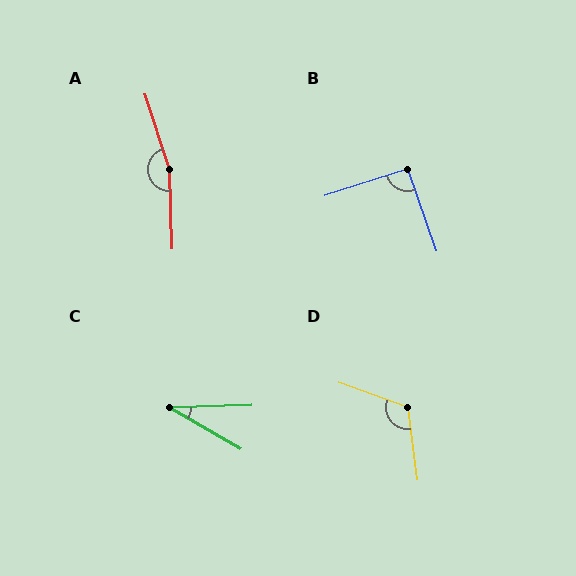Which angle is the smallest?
C, at approximately 32 degrees.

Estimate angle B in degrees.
Approximately 91 degrees.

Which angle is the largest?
A, at approximately 164 degrees.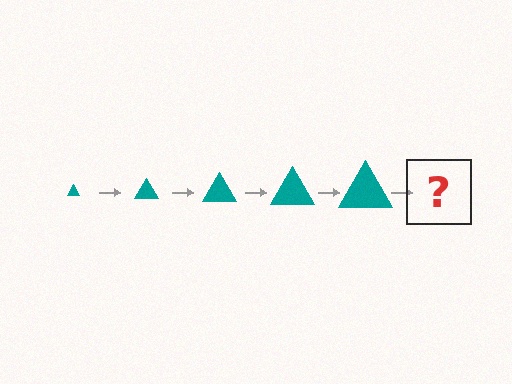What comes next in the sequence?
The next element should be a teal triangle, larger than the previous one.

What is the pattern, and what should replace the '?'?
The pattern is that the triangle gets progressively larger each step. The '?' should be a teal triangle, larger than the previous one.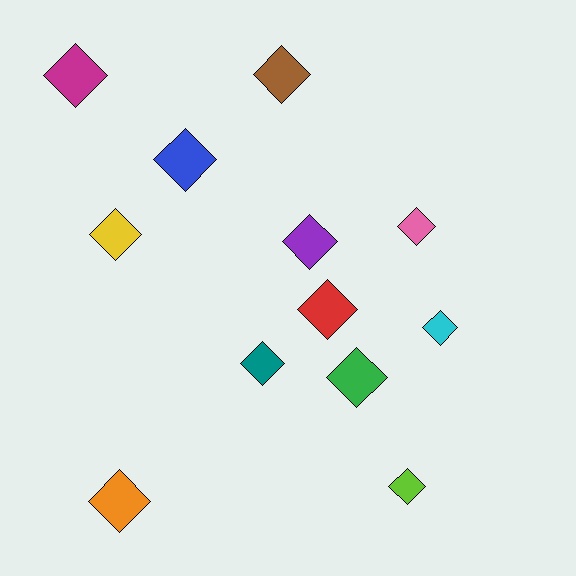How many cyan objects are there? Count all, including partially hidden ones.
There is 1 cyan object.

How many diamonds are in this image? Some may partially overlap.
There are 12 diamonds.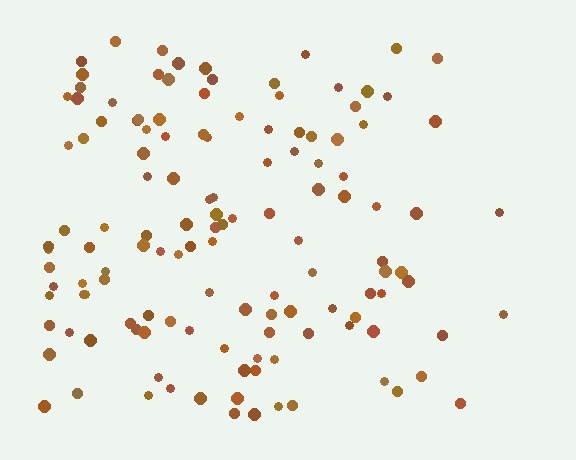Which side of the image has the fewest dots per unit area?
The right.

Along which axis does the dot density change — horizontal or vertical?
Horizontal.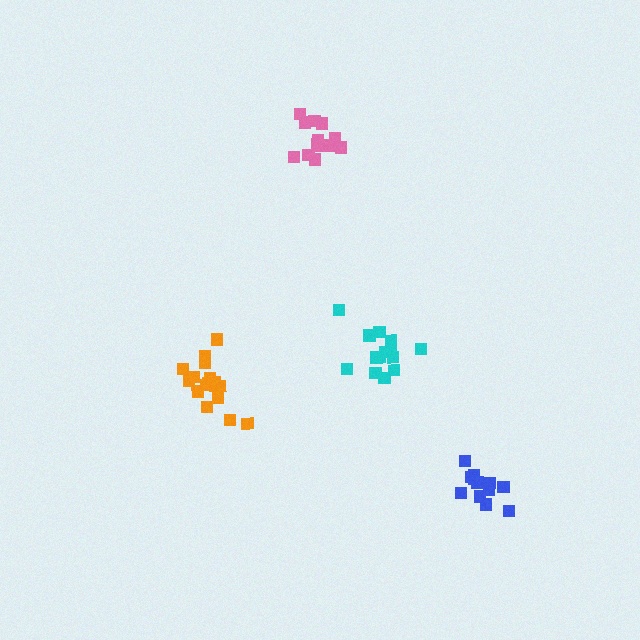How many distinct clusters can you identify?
There are 4 distinct clusters.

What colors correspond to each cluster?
The clusters are colored: pink, orange, cyan, blue.